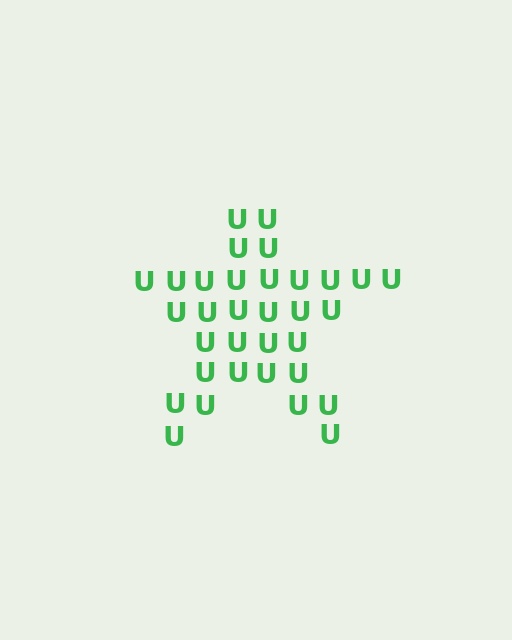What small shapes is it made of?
It is made of small letter U's.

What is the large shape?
The large shape is a star.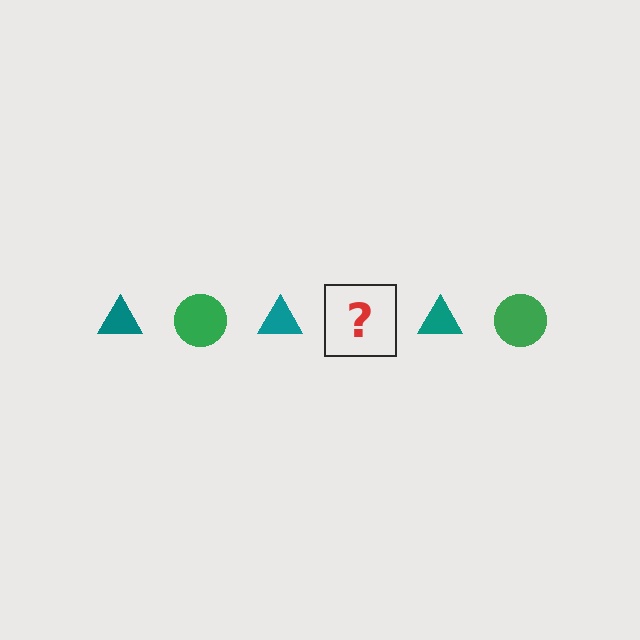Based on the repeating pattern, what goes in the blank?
The blank should be a green circle.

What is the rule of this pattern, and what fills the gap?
The rule is that the pattern alternates between teal triangle and green circle. The gap should be filled with a green circle.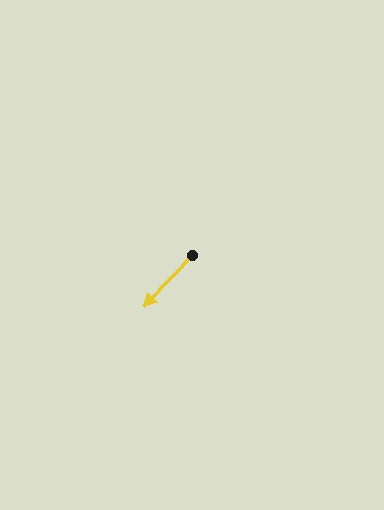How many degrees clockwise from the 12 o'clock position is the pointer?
Approximately 226 degrees.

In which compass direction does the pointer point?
Southwest.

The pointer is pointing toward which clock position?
Roughly 8 o'clock.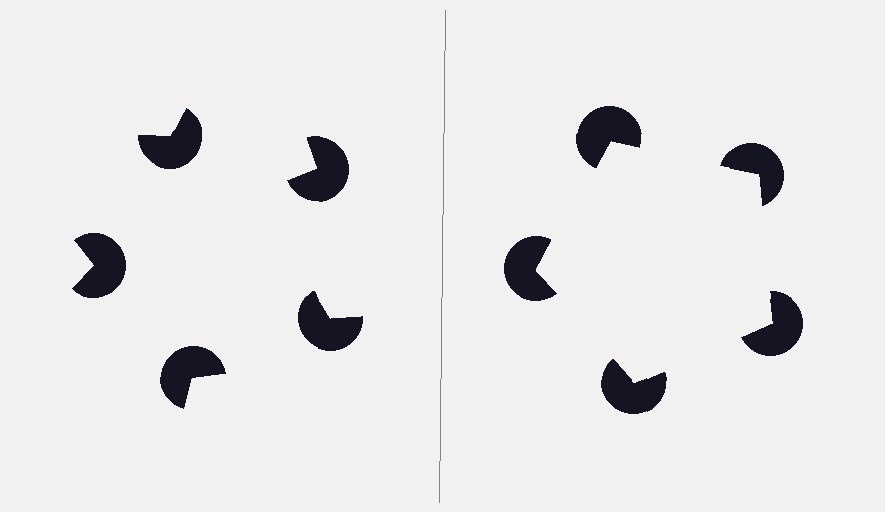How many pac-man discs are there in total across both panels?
10 — 5 on each side.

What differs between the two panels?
The pac-man discs are positioned identically on both sides; only the wedge orientations differ. On the right they align to a pentagon; on the left they are misaligned.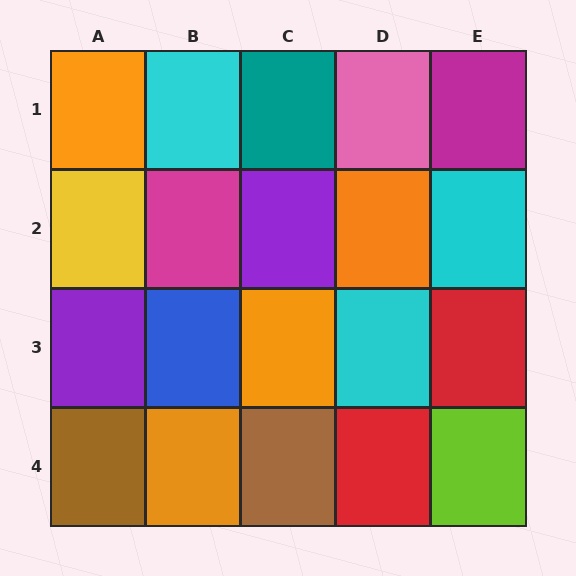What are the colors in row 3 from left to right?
Purple, blue, orange, cyan, red.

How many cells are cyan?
3 cells are cyan.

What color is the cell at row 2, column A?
Yellow.